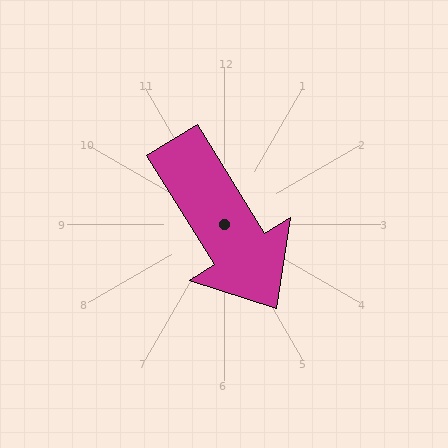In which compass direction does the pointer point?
Southeast.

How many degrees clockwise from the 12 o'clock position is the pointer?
Approximately 148 degrees.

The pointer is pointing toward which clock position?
Roughly 5 o'clock.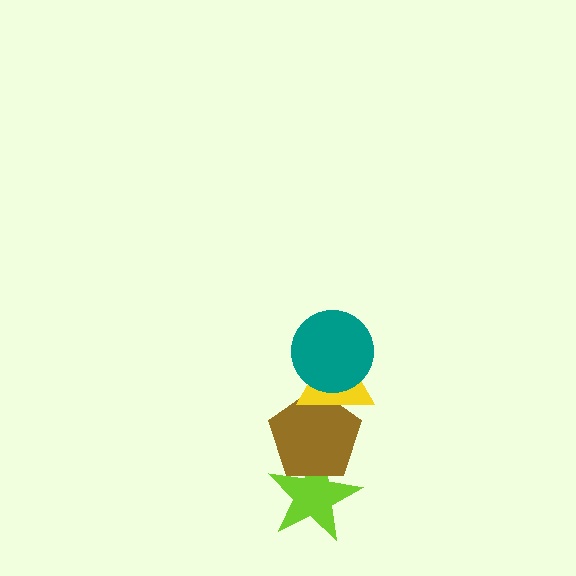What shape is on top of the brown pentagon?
The yellow triangle is on top of the brown pentagon.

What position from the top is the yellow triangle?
The yellow triangle is 2nd from the top.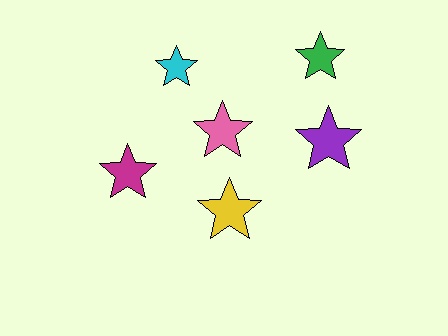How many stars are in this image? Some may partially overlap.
There are 6 stars.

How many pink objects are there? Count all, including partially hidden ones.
There is 1 pink object.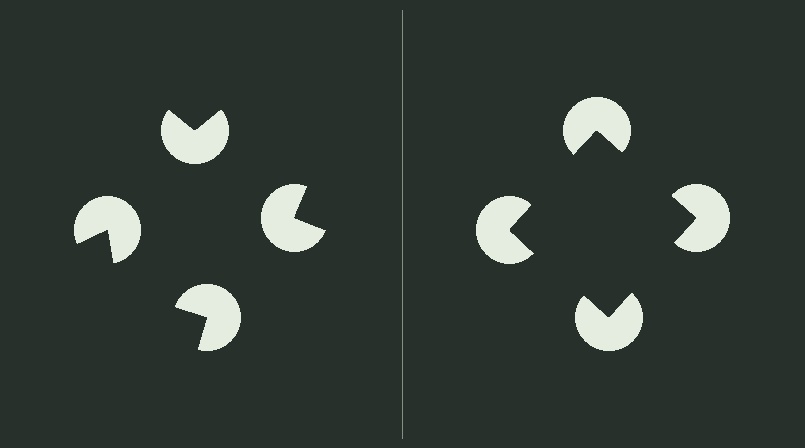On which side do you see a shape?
An illusory square appears on the right side. On the left side the wedge cuts are rotated, so no coherent shape forms.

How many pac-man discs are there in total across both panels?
8 — 4 on each side.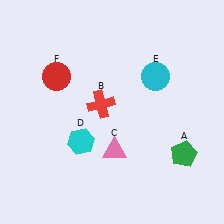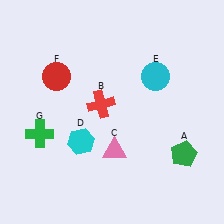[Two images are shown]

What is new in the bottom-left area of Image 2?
A green cross (G) was added in the bottom-left area of Image 2.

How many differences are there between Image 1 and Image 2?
There is 1 difference between the two images.